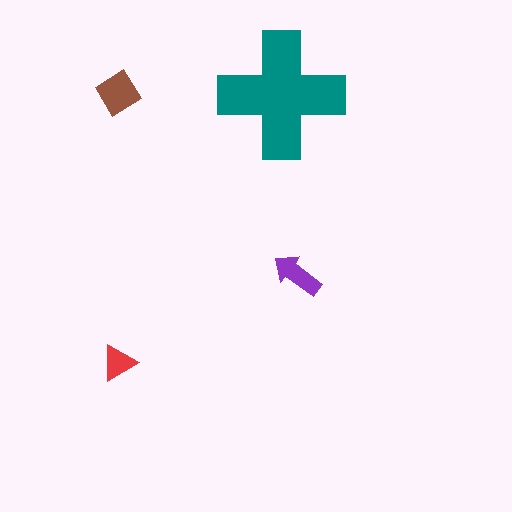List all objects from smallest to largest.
The red triangle, the purple arrow, the brown diamond, the teal cross.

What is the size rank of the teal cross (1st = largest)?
1st.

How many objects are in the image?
There are 4 objects in the image.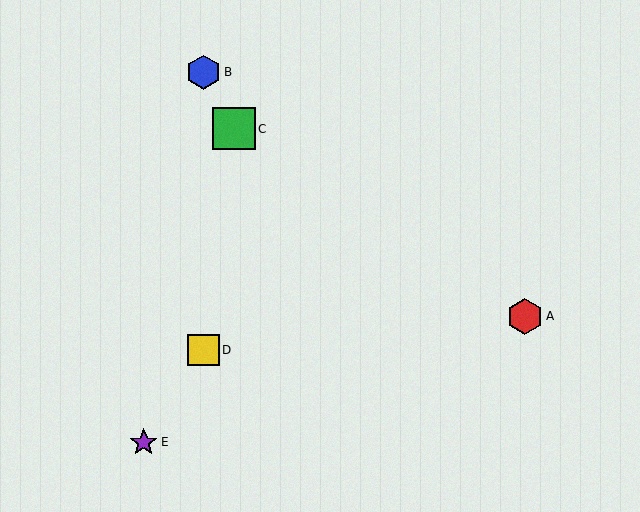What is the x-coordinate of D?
Object D is at x≈204.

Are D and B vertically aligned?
Yes, both are at x≈204.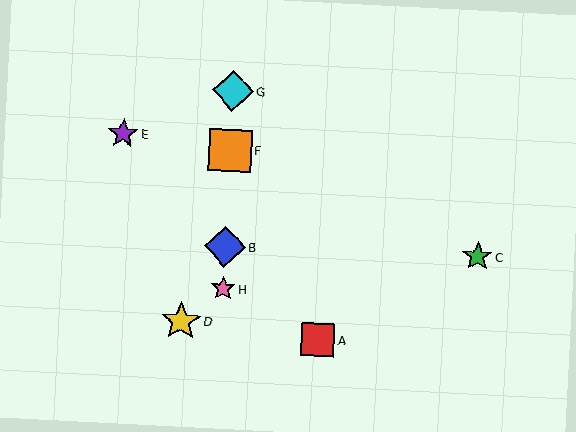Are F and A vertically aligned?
No, F is at x≈230 and A is at x≈318.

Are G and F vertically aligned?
Yes, both are at x≈233.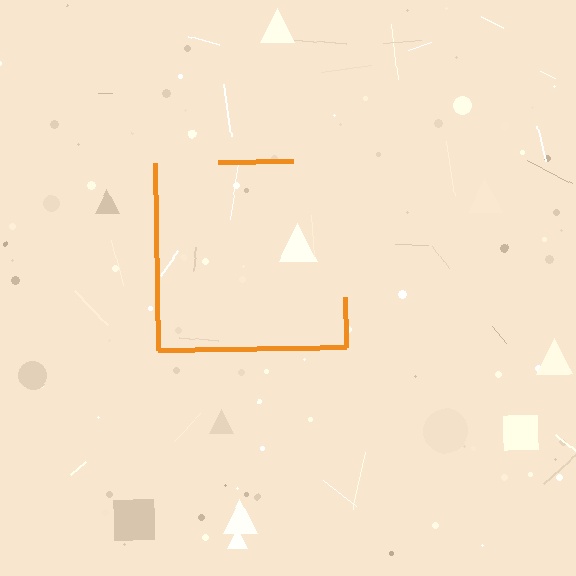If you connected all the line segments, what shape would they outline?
They would outline a square.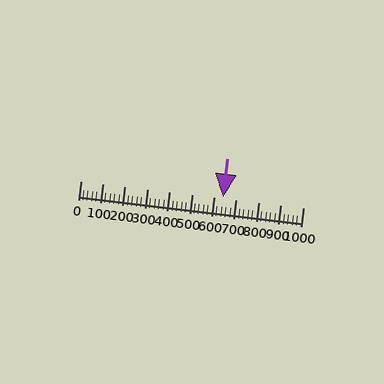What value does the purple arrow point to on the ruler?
The purple arrow points to approximately 640.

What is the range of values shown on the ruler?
The ruler shows values from 0 to 1000.